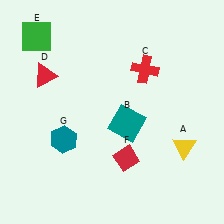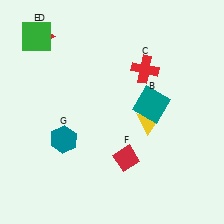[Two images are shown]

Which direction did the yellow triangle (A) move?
The yellow triangle (A) moved left.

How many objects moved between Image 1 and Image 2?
3 objects moved between the two images.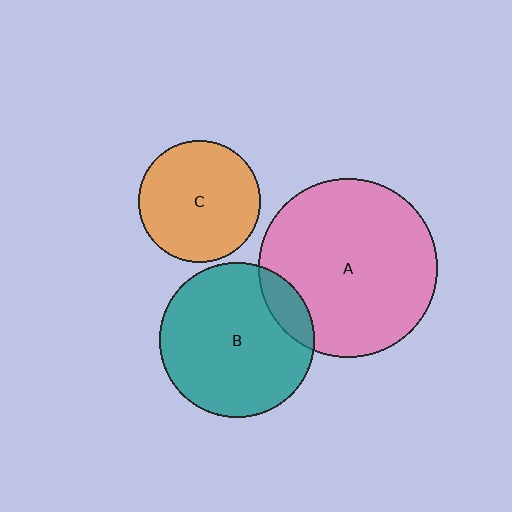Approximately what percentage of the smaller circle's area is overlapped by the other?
Approximately 15%.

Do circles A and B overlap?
Yes.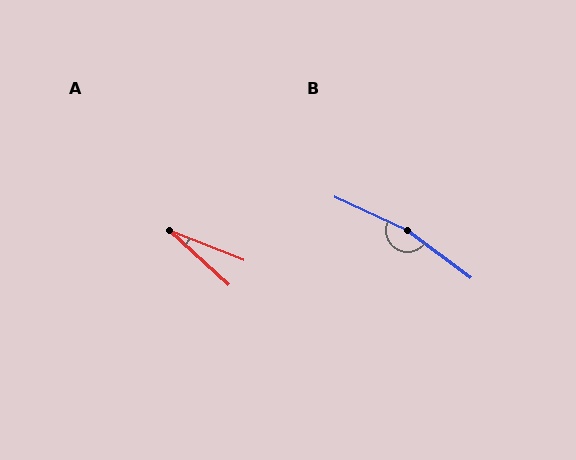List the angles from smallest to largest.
A (21°), B (168°).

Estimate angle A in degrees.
Approximately 21 degrees.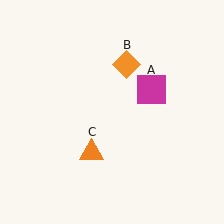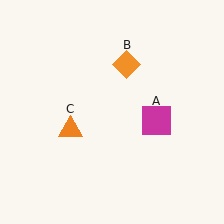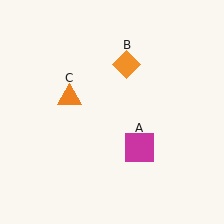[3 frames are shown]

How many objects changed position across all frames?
2 objects changed position: magenta square (object A), orange triangle (object C).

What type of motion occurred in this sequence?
The magenta square (object A), orange triangle (object C) rotated clockwise around the center of the scene.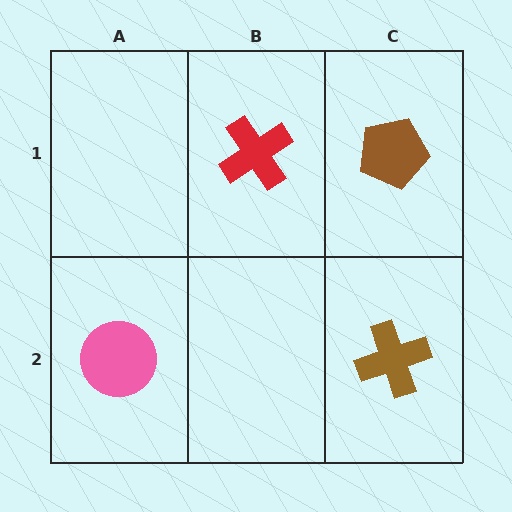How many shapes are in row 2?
2 shapes.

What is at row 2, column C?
A brown cross.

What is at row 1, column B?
A red cross.